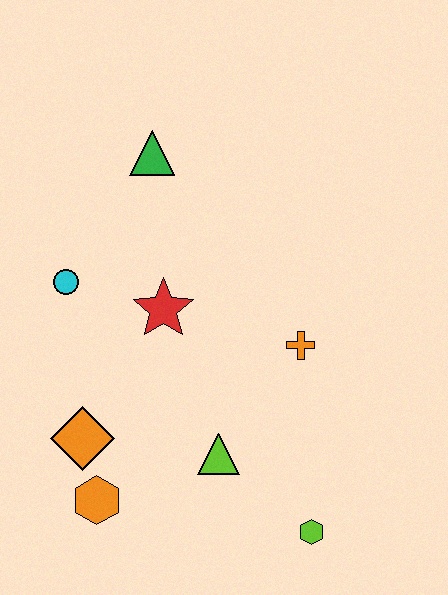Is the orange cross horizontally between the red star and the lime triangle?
No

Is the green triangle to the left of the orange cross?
Yes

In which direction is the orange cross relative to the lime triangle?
The orange cross is above the lime triangle.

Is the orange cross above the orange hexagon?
Yes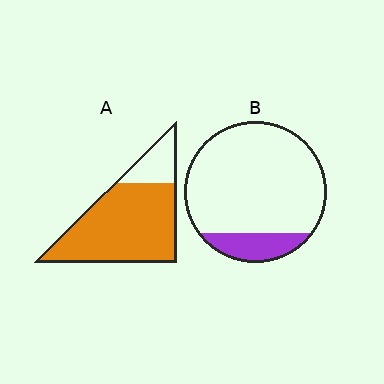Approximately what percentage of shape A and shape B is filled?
A is approximately 80% and B is approximately 15%.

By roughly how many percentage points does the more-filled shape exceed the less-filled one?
By roughly 65 percentage points (A over B).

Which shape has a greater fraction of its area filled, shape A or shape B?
Shape A.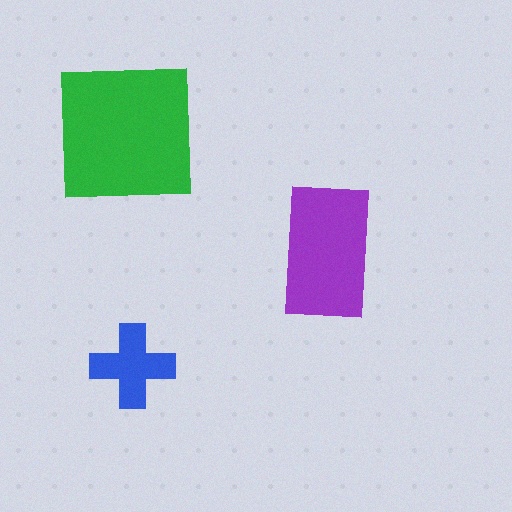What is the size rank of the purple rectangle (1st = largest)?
2nd.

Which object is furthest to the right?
The purple rectangle is rightmost.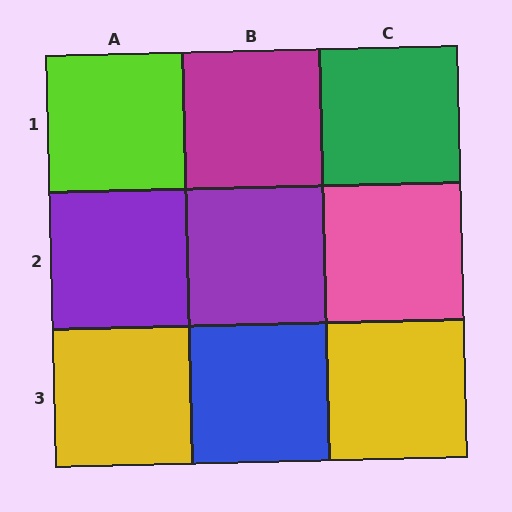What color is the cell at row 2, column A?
Purple.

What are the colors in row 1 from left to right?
Lime, magenta, green.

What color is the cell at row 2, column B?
Purple.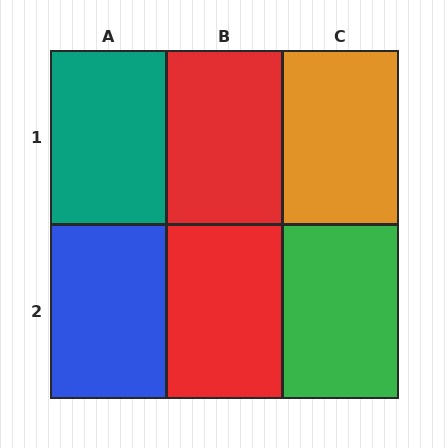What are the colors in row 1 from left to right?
Teal, red, orange.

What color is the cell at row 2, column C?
Green.